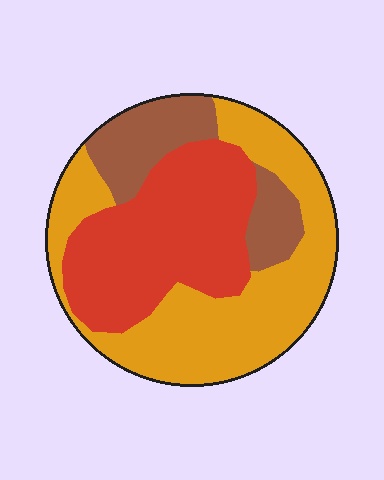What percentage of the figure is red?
Red takes up between a third and a half of the figure.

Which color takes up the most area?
Orange, at roughly 45%.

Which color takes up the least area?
Brown, at roughly 20%.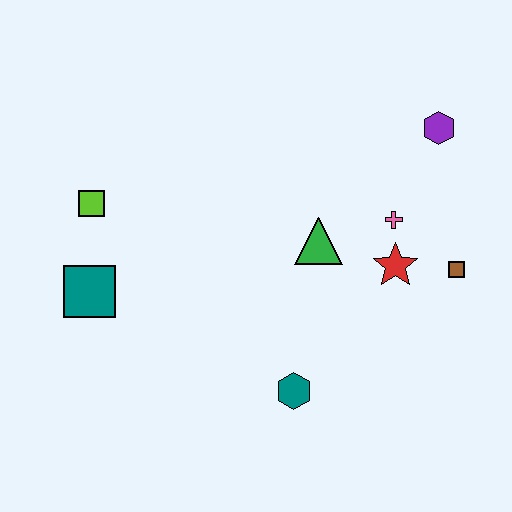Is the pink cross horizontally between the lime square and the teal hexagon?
No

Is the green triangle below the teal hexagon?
No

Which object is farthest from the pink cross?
The teal square is farthest from the pink cross.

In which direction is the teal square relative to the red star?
The teal square is to the left of the red star.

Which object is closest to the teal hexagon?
The green triangle is closest to the teal hexagon.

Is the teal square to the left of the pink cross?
Yes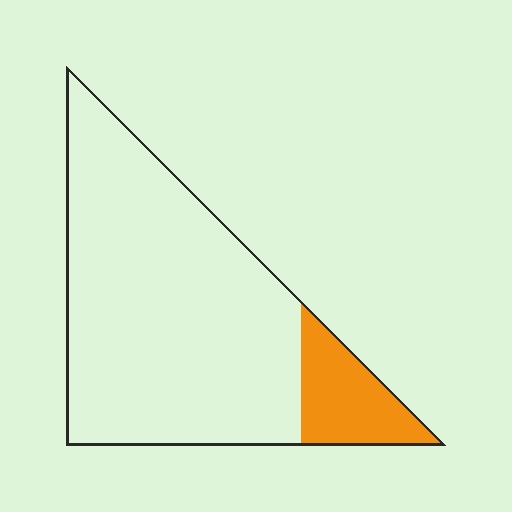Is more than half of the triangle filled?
No.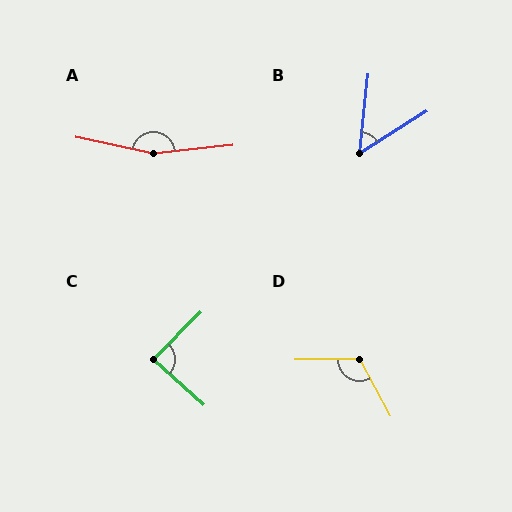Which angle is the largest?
A, at approximately 162 degrees.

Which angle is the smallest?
B, at approximately 52 degrees.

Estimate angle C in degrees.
Approximately 87 degrees.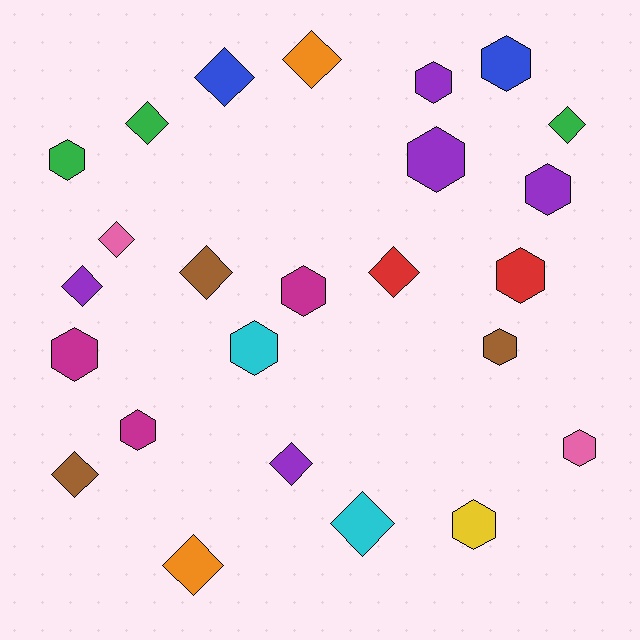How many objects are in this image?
There are 25 objects.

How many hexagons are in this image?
There are 13 hexagons.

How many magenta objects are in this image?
There are 3 magenta objects.